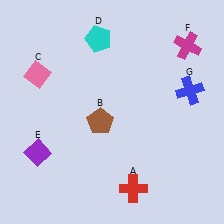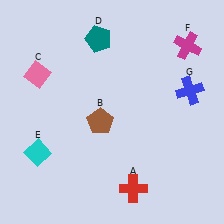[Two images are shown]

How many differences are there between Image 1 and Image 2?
There are 2 differences between the two images.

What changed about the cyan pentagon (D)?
In Image 1, D is cyan. In Image 2, it changed to teal.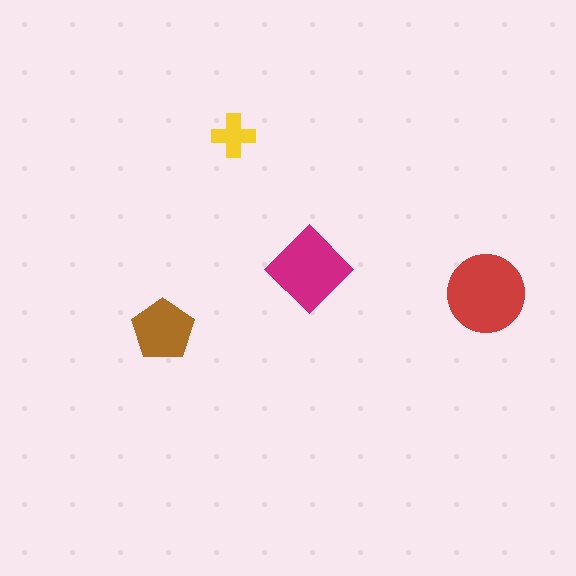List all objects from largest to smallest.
The red circle, the magenta diamond, the brown pentagon, the yellow cross.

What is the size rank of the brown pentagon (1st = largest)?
3rd.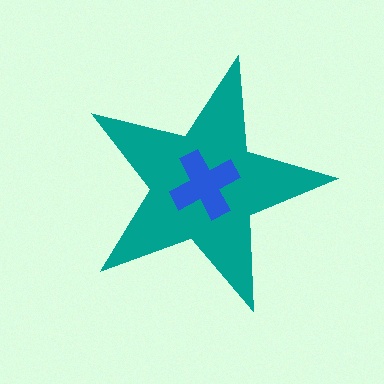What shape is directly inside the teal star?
The blue cross.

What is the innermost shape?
The blue cross.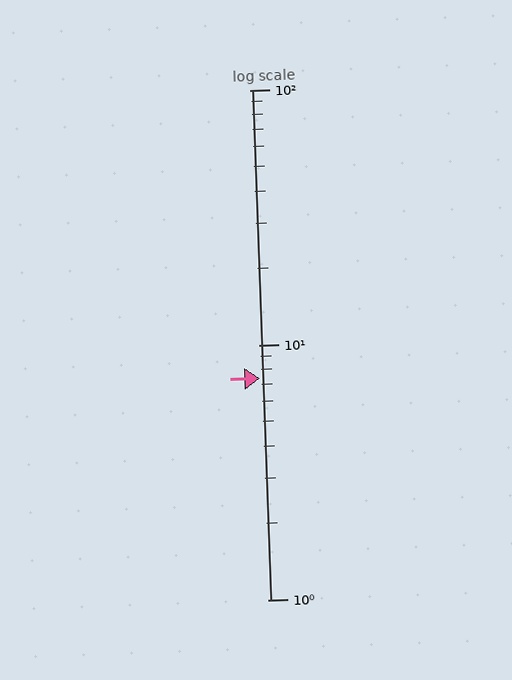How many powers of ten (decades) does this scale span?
The scale spans 2 decades, from 1 to 100.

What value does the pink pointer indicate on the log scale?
The pointer indicates approximately 7.4.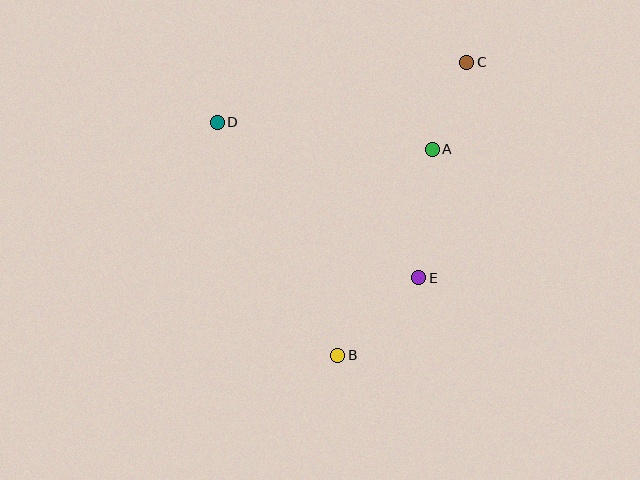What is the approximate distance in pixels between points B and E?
The distance between B and E is approximately 112 pixels.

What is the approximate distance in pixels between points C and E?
The distance between C and E is approximately 221 pixels.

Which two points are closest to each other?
Points A and C are closest to each other.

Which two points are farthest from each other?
Points B and C are farthest from each other.